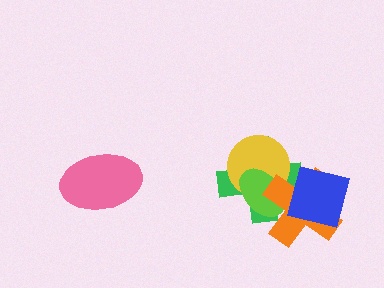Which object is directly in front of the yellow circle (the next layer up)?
The lime ellipse is directly in front of the yellow circle.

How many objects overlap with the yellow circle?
3 objects overlap with the yellow circle.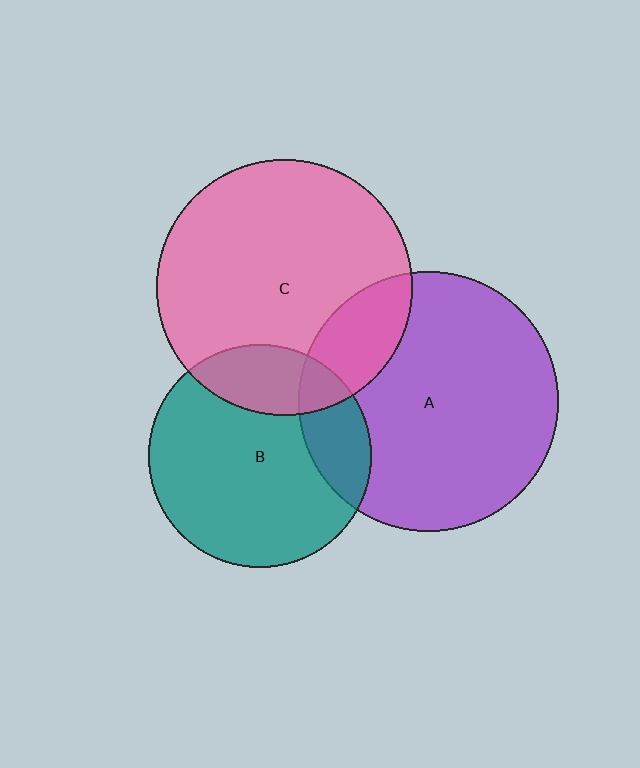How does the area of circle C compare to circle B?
Approximately 1.3 times.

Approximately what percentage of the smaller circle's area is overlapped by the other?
Approximately 20%.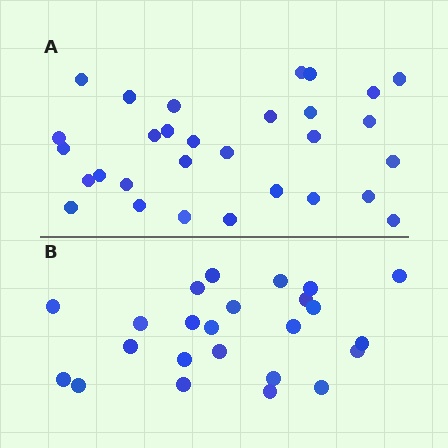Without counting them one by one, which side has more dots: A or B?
Region A (the top region) has more dots.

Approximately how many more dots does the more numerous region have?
Region A has about 6 more dots than region B.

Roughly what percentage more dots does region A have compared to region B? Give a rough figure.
About 25% more.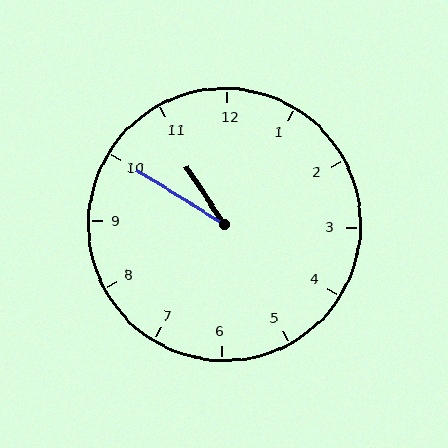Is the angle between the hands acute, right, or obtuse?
It is acute.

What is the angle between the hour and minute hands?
Approximately 25 degrees.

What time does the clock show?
10:50.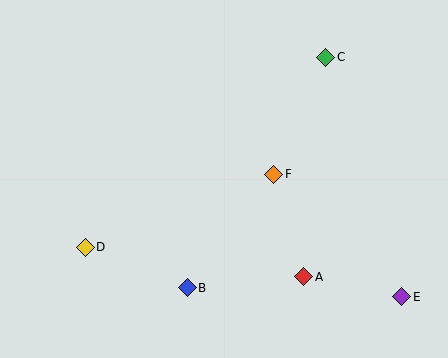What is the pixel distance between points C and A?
The distance between C and A is 220 pixels.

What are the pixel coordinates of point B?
Point B is at (187, 288).